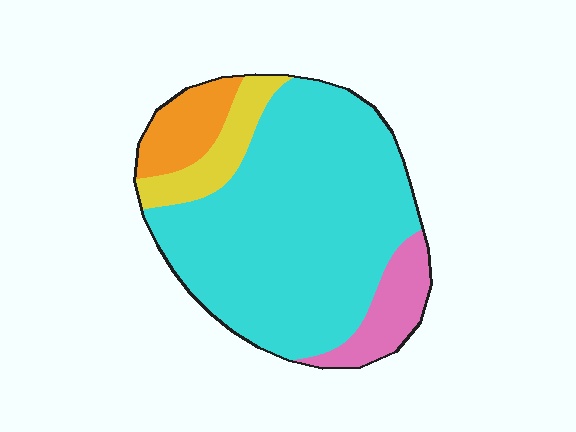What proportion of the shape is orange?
Orange takes up about one tenth (1/10) of the shape.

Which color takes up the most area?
Cyan, at roughly 70%.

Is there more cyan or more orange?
Cyan.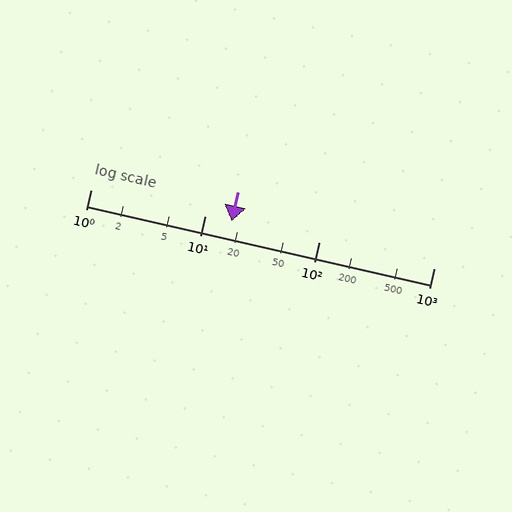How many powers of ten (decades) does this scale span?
The scale spans 3 decades, from 1 to 1000.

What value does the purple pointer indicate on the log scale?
The pointer indicates approximately 17.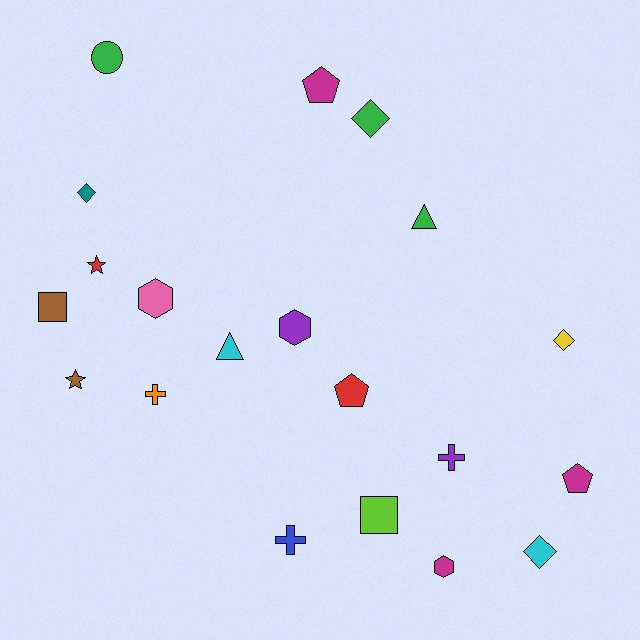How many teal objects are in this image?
There is 1 teal object.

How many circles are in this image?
There is 1 circle.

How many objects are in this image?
There are 20 objects.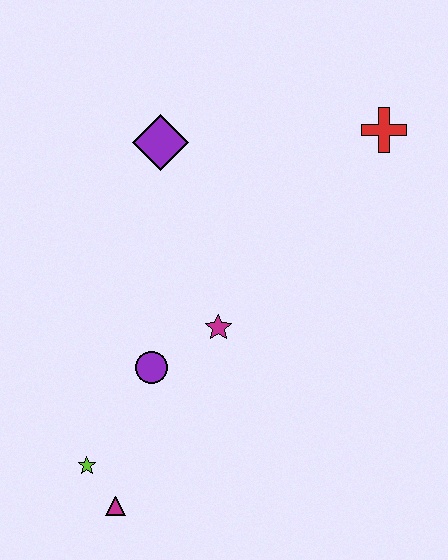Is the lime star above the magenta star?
No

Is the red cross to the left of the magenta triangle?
No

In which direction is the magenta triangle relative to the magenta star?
The magenta triangle is below the magenta star.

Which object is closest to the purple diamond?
The magenta star is closest to the purple diamond.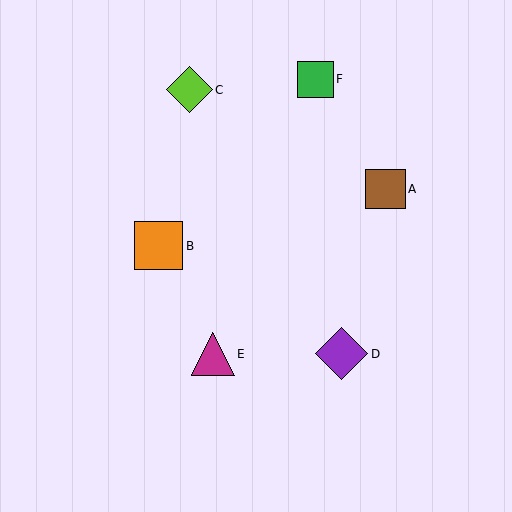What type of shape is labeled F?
Shape F is a green square.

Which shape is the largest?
The purple diamond (labeled D) is the largest.